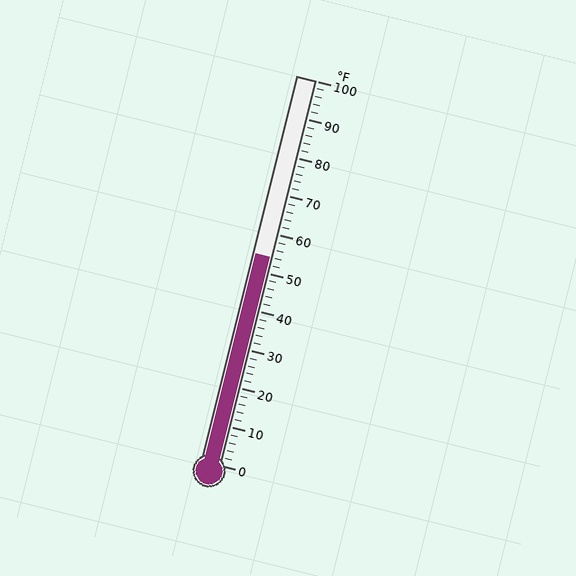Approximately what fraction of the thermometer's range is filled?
The thermometer is filled to approximately 55% of its range.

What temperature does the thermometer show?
The thermometer shows approximately 54°F.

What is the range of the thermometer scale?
The thermometer scale ranges from 0°F to 100°F.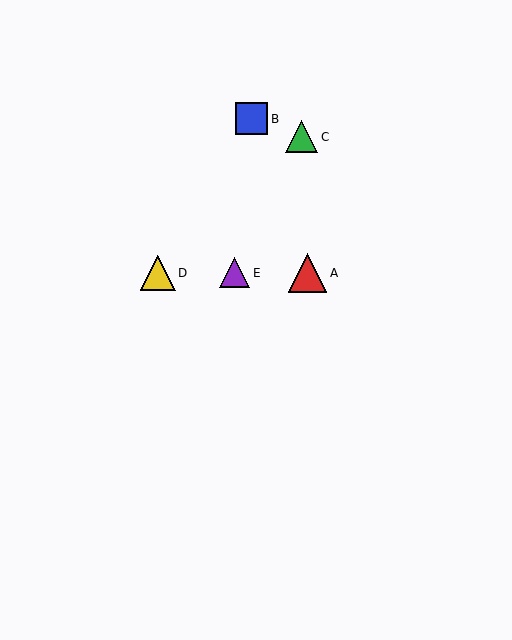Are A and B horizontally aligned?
No, A is at y≈273 and B is at y≈119.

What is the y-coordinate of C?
Object C is at y≈137.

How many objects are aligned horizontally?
3 objects (A, D, E) are aligned horizontally.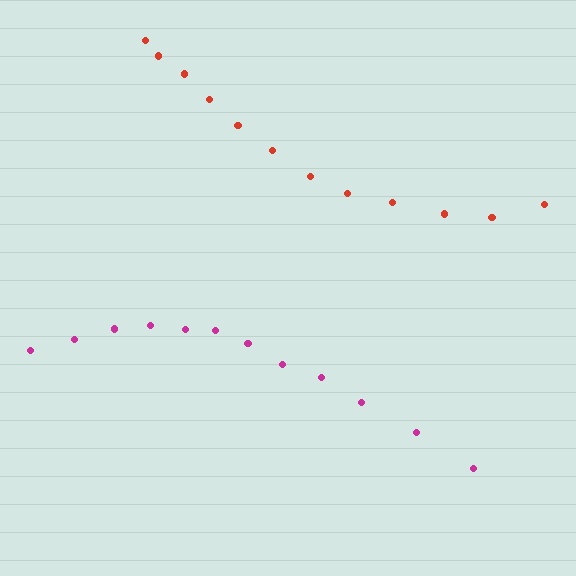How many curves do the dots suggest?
There are 2 distinct paths.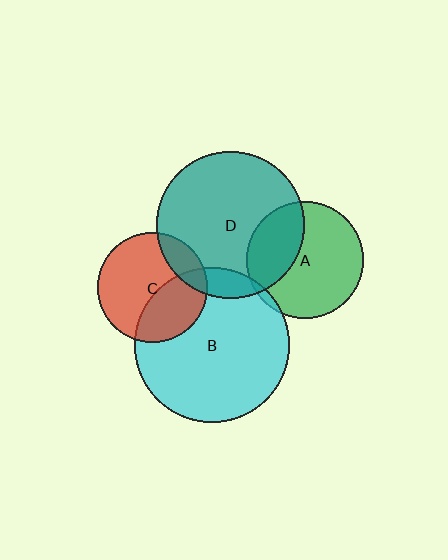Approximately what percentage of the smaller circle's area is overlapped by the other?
Approximately 35%.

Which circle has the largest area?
Circle B (cyan).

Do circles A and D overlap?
Yes.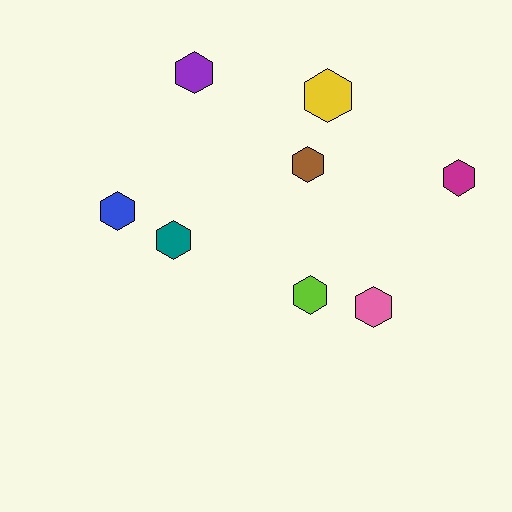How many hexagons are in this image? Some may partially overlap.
There are 8 hexagons.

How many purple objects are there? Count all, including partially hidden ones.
There is 1 purple object.